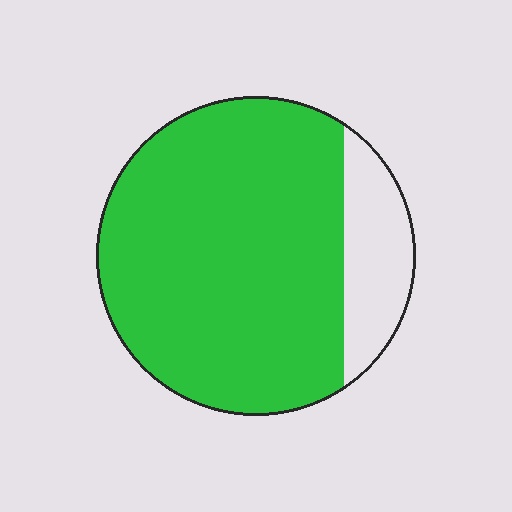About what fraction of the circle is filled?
About five sixths (5/6).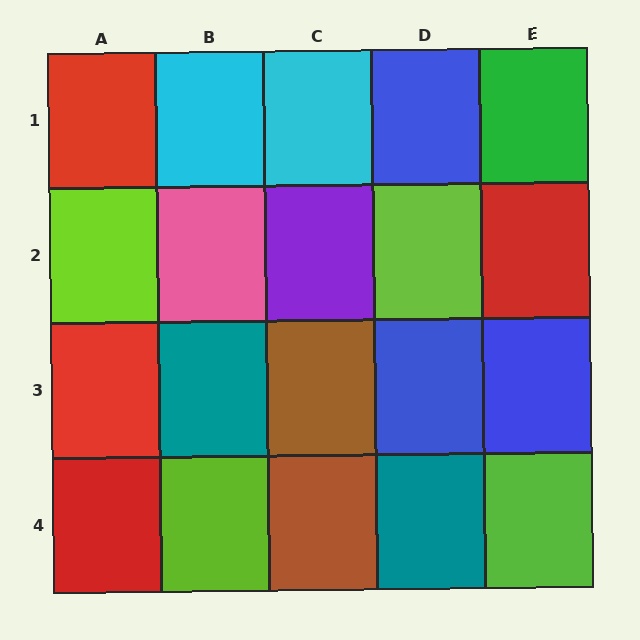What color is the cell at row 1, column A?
Red.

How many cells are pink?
1 cell is pink.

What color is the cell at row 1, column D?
Blue.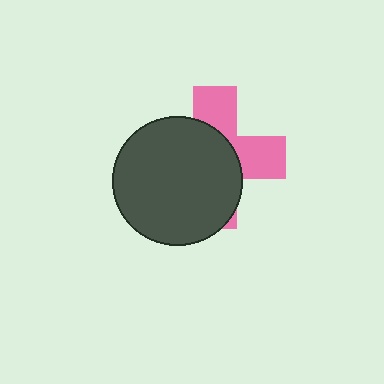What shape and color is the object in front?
The object in front is a dark gray circle.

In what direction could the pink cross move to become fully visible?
The pink cross could move toward the upper-right. That would shift it out from behind the dark gray circle entirely.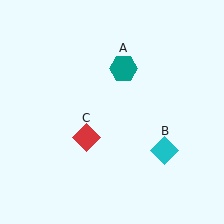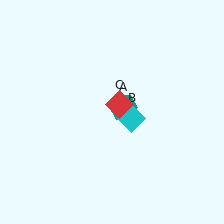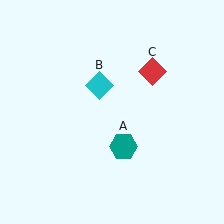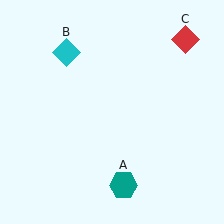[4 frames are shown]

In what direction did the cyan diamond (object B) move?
The cyan diamond (object B) moved up and to the left.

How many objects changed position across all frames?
3 objects changed position: teal hexagon (object A), cyan diamond (object B), red diamond (object C).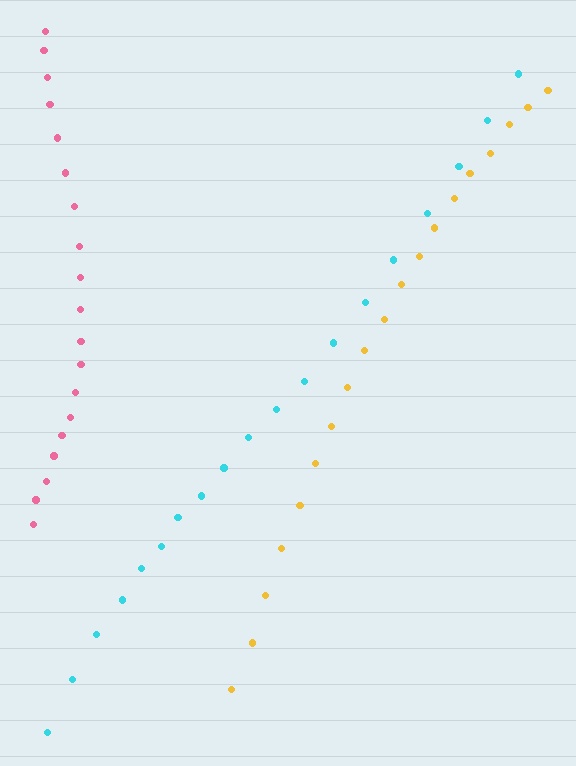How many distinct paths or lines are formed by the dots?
There are 3 distinct paths.